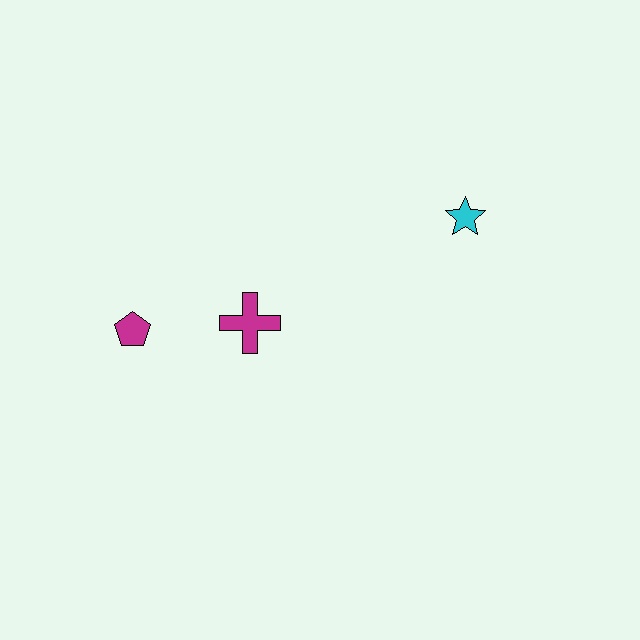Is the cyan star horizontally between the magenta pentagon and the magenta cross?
No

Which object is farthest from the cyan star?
The magenta pentagon is farthest from the cyan star.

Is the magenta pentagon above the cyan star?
No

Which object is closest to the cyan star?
The magenta cross is closest to the cyan star.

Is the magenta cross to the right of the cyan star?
No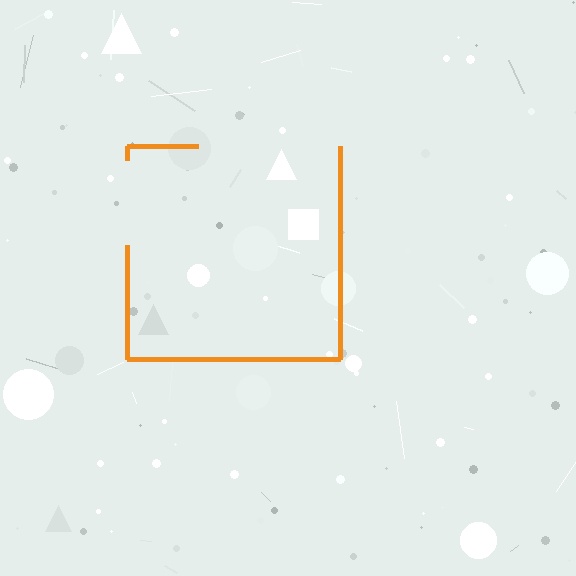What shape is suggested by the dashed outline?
The dashed outline suggests a square.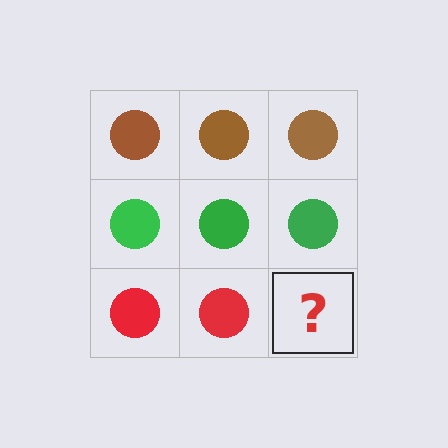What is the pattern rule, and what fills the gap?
The rule is that each row has a consistent color. The gap should be filled with a red circle.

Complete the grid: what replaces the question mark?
The question mark should be replaced with a red circle.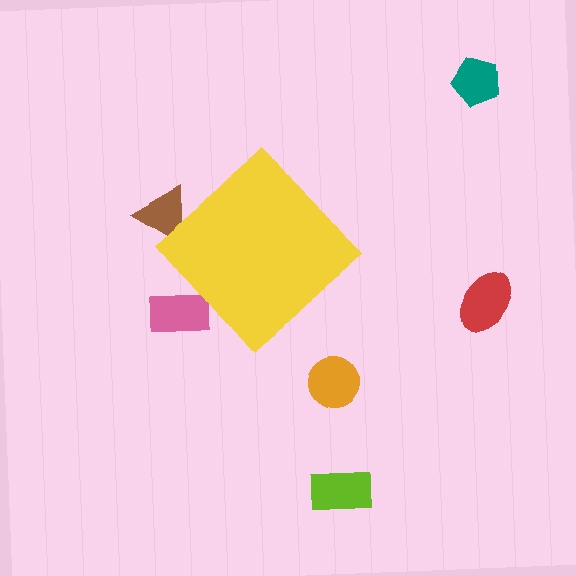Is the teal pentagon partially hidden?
No, the teal pentagon is fully visible.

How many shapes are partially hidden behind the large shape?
2 shapes are partially hidden.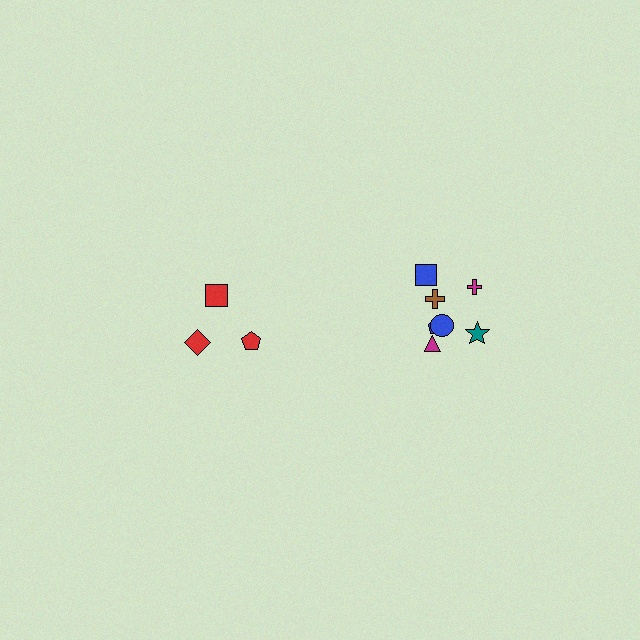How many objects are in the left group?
There are 3 objects.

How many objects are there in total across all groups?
There are 10 objects.